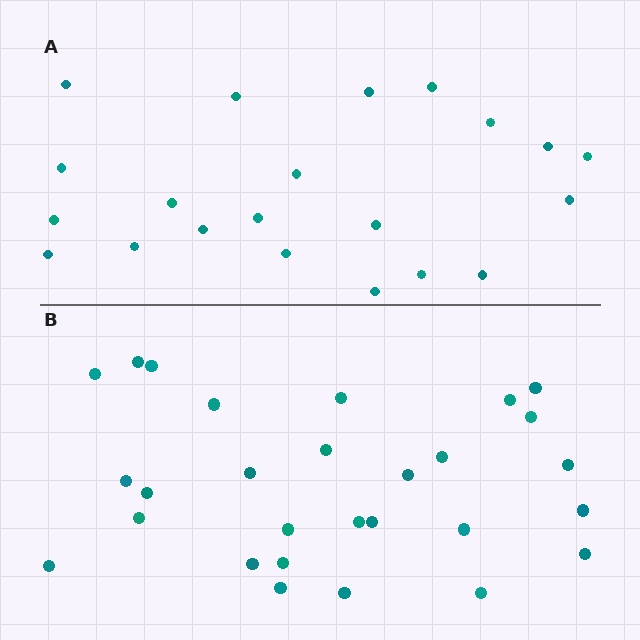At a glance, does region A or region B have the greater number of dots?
Region B (the bottom region) has more dots.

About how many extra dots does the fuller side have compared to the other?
Region B has roughly 8 or so more dots than region A.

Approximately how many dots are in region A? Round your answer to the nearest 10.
About 20 dots. (The exact count is 21, which rounds to 20.)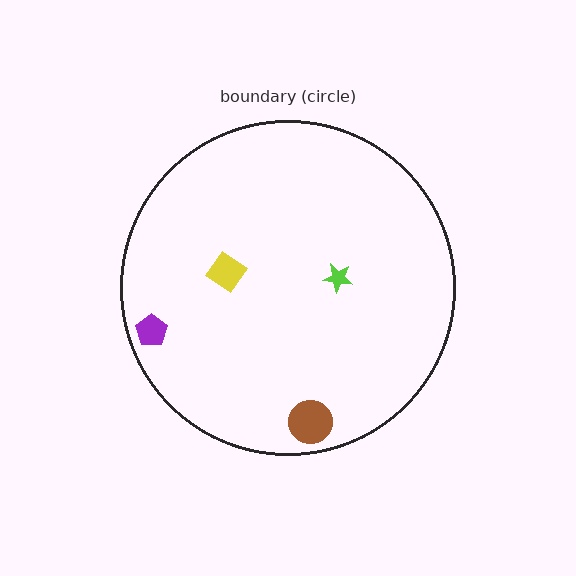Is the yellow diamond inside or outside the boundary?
Inside.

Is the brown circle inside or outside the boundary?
Inside.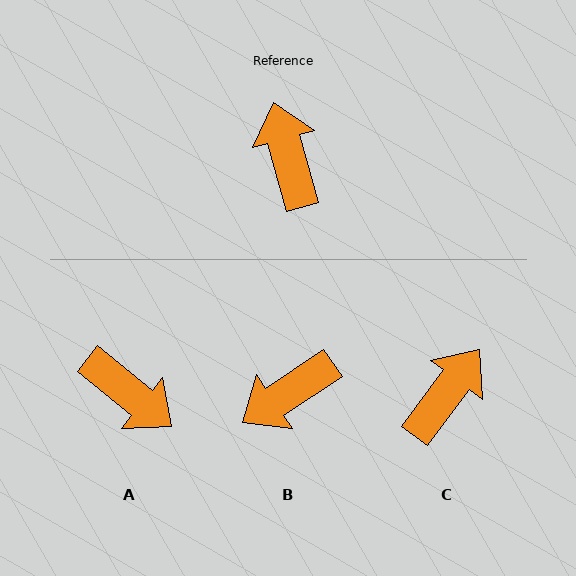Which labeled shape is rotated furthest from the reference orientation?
A, about 145 degrees away.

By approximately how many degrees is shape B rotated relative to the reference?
Approximately 108 degrees counter-clockwise.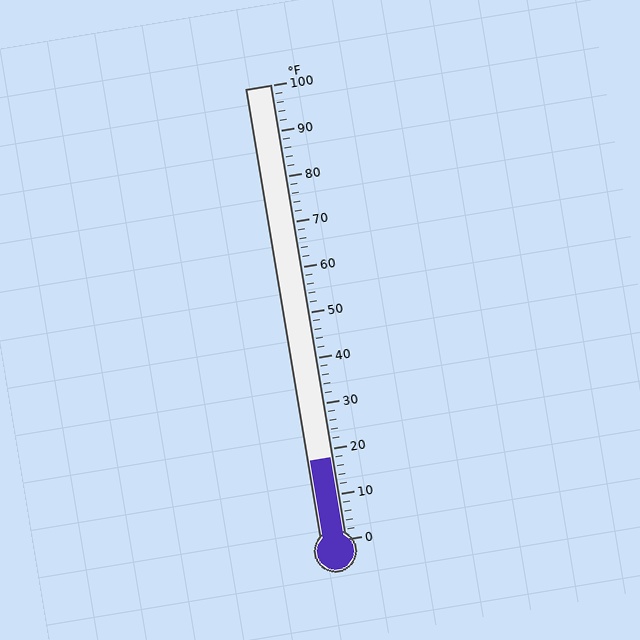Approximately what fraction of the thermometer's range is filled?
The thermometer is filled to approximately 20% of its range.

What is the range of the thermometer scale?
The thermometer scale ranges from 0°F to 100°F.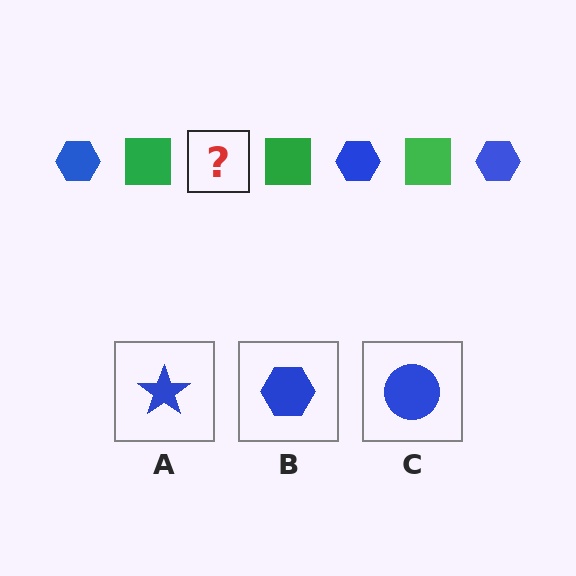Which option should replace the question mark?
Option B.